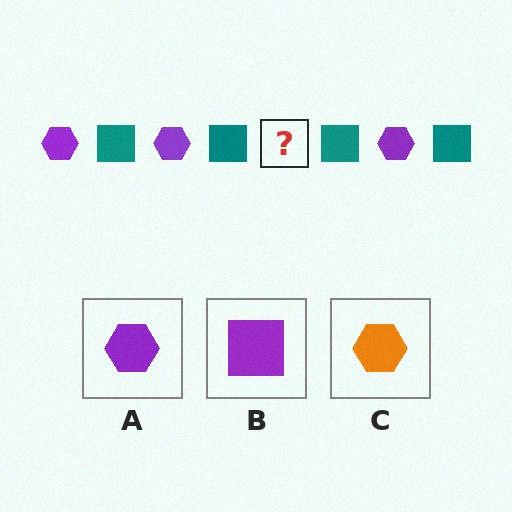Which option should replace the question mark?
Option A.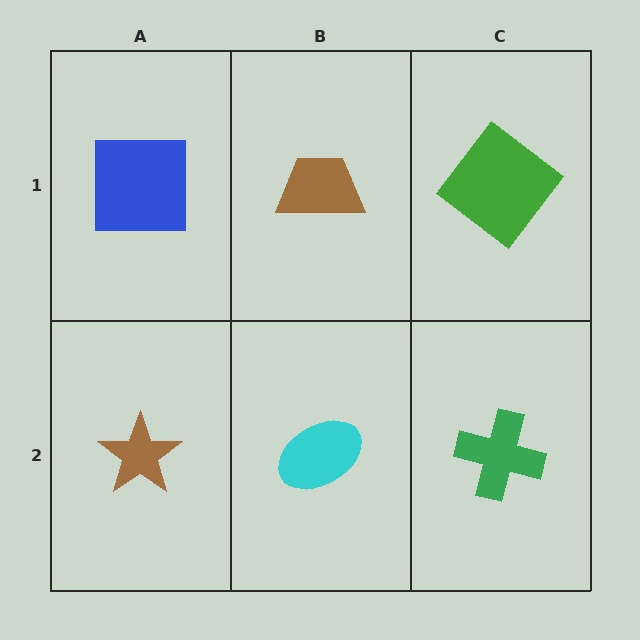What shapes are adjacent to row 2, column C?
A green diamond (row 1, column C), a cyan ellipse (row 2, column B).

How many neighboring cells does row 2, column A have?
2.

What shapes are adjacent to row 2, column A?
A blue square (row 1, column A), a cyan ellipse (row 2, column B).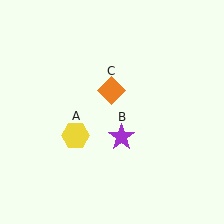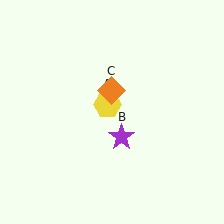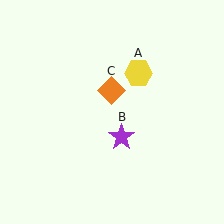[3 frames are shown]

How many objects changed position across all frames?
1 object changed position: yellow hexagon (object A).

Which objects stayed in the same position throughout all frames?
Purple star (object B) and orange diamond (object C) remained stationary.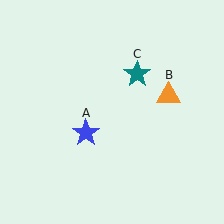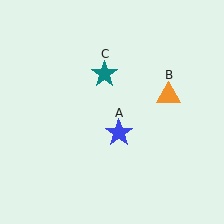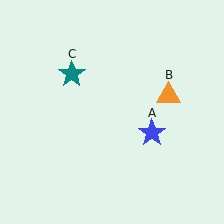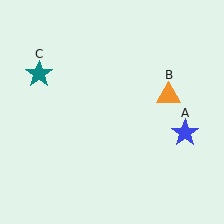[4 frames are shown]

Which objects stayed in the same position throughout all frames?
Orange triangle (object B) remained stationary.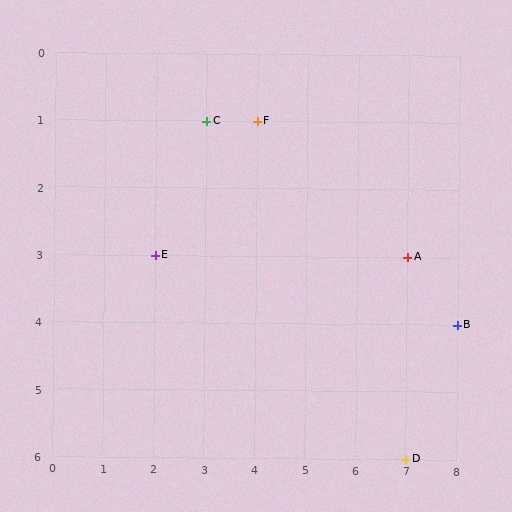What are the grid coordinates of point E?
Point E is at grid coordinates (2, 3).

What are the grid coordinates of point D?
Point D is at grid coordinates (7, 6).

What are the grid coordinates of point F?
Point F is at grid coordinates (4, 1).